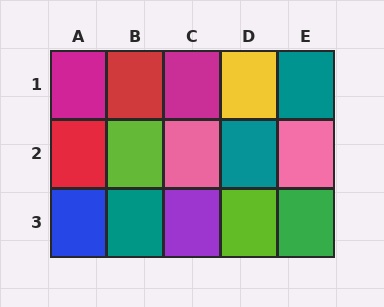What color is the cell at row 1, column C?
Magenta.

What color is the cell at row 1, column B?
Red.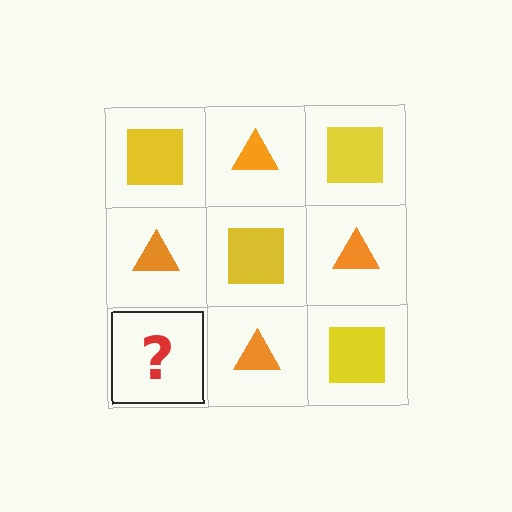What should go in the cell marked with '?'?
The missing cell should contain a yellow square.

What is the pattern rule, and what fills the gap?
The rule is that it alternates yellow square and orange triangle in a checkerboard pattern. The gap should be filled with a yellow square.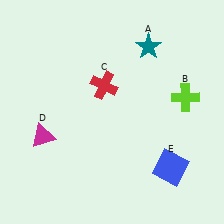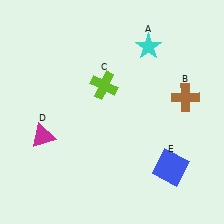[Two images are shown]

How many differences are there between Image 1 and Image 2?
There are 3 differences between the two images.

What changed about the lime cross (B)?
In Image 1, B is lime. In Image 2, it changed to brown.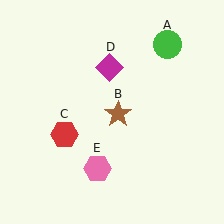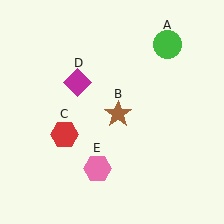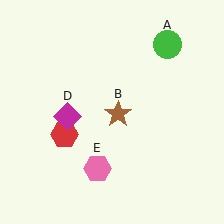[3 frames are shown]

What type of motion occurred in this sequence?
The magenta diamond (object D) rotated counterclockwise around the center of the scene.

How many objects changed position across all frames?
1 object changed position: magenta diamond (object D).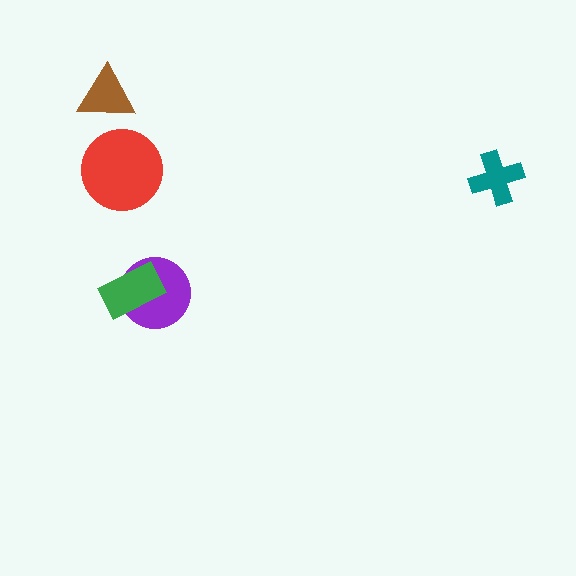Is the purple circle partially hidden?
Yes, it is partially covered by another shape.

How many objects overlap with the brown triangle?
0 objects overlap with the brown triangle.